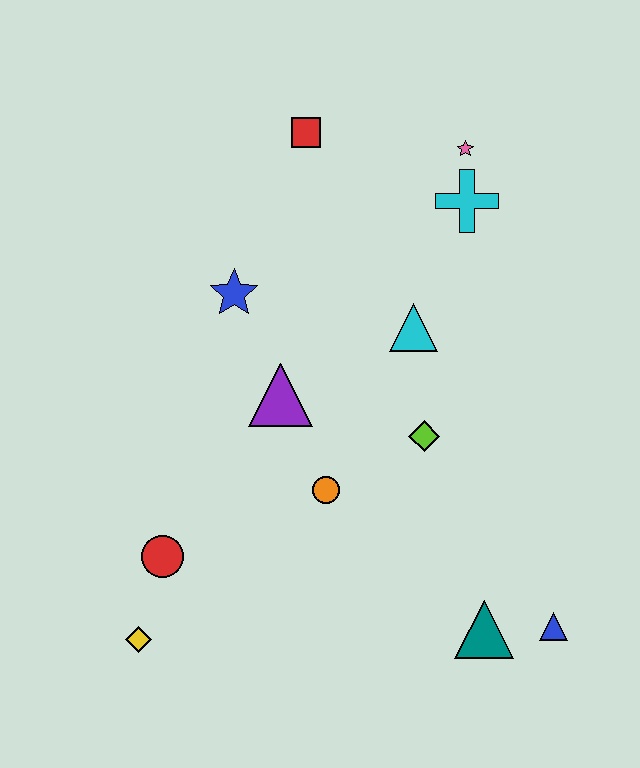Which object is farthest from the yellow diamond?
The pink star is farthest from the yellow diamond.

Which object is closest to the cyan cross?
The pink star is closest to the cyan cross.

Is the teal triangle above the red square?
No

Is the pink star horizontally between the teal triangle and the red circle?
Yes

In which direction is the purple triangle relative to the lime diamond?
The purple triangle is to the left of the lime diamond.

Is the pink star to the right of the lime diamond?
Yes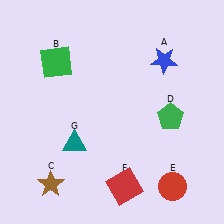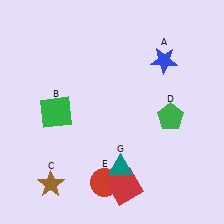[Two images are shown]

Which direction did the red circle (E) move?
The red circle (E) moved left.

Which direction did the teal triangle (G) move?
The teal triangle (G) moved right.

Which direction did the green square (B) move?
The green square (B) moved down.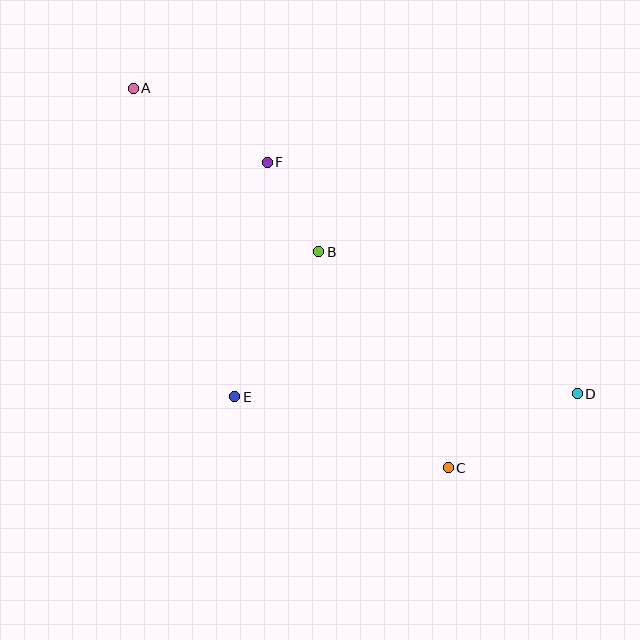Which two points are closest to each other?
Points B and F are closest to each other.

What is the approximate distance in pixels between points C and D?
The distance between C and D is approximately 149 pixels.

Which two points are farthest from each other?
Points A and D are farthest from each other.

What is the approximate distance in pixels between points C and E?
The distance between C and E is approximately 225 pixels.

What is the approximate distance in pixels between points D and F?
The distance between D and F is approximately 387 pixels.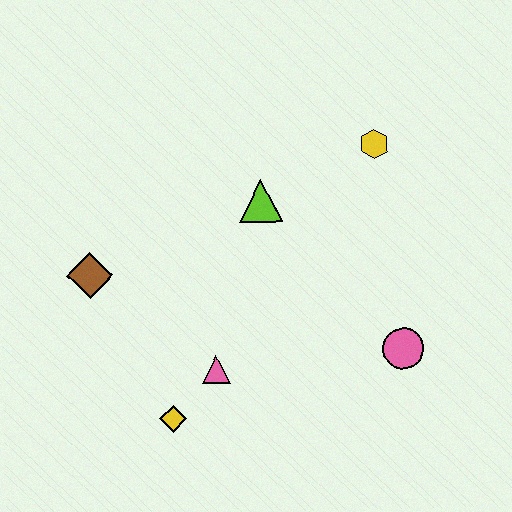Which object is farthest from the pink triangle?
The yellow hexagon is farthest from the pink triangle.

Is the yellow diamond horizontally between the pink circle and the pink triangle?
No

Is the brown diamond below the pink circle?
No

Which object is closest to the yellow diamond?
The pink triangle is closest to the yellow diamond.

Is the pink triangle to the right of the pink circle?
No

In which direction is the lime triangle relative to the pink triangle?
The lime triangle is above the pink triangle.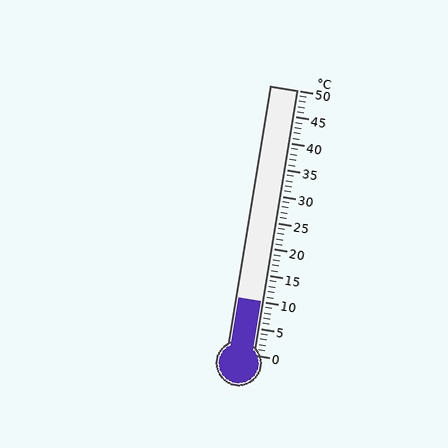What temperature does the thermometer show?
The thermometer shows approximately 10°C.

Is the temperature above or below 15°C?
The temperature is below 15°C.